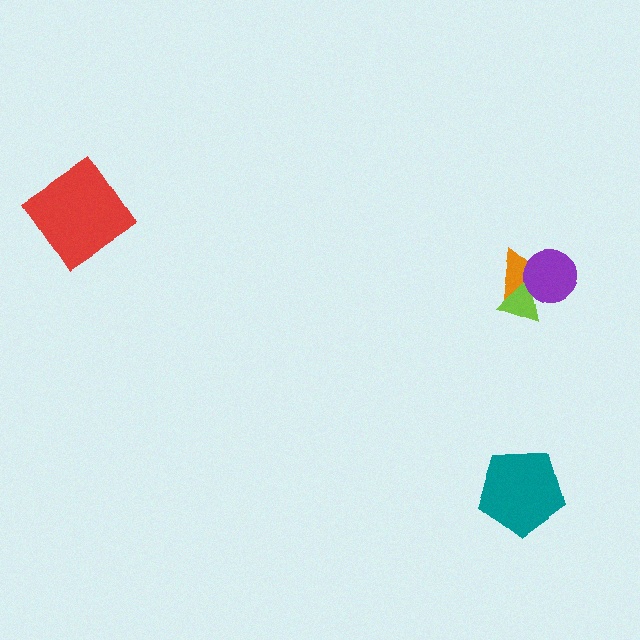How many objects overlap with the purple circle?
2 objects overlap with the purple circle.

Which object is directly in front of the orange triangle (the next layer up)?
The lime triangle is directly in front of the orange triangle.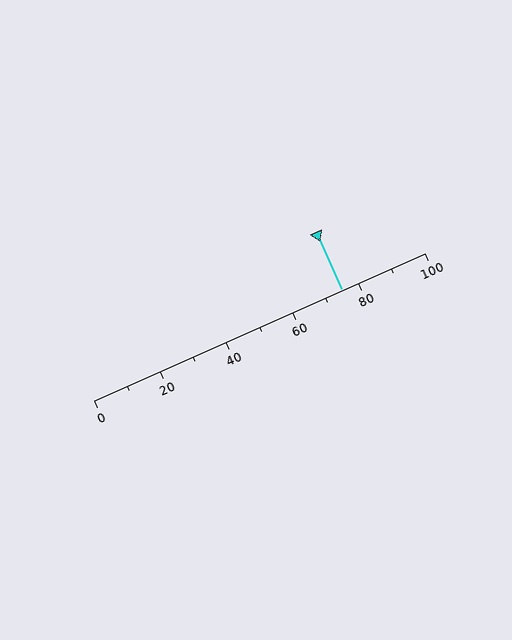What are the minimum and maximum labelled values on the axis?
The axis runs from 0 to 100.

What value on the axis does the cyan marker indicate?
The marker indicates approximately 75.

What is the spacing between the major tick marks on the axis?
The major ticks are spaced 20 apart.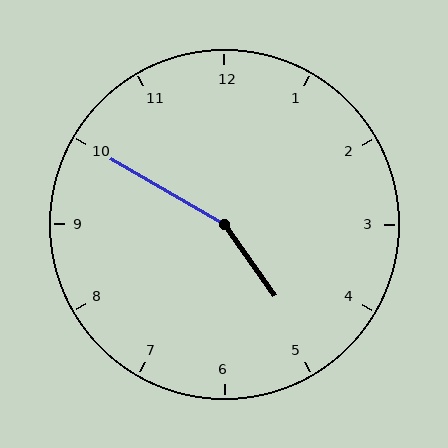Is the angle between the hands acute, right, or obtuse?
It is obtuse.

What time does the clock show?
4:50.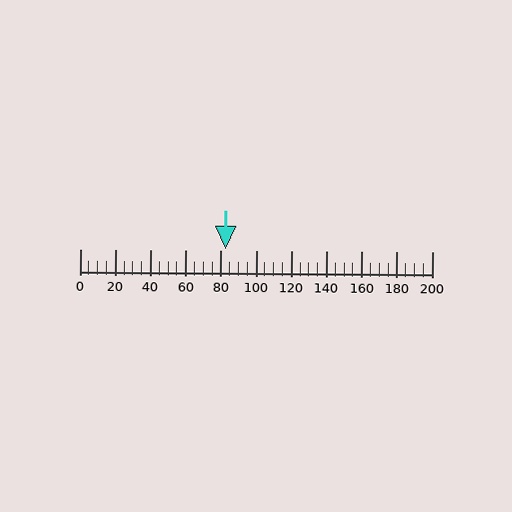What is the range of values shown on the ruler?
The ruler shows values from 0 to 200.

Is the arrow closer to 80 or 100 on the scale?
The arrow is closer to 80.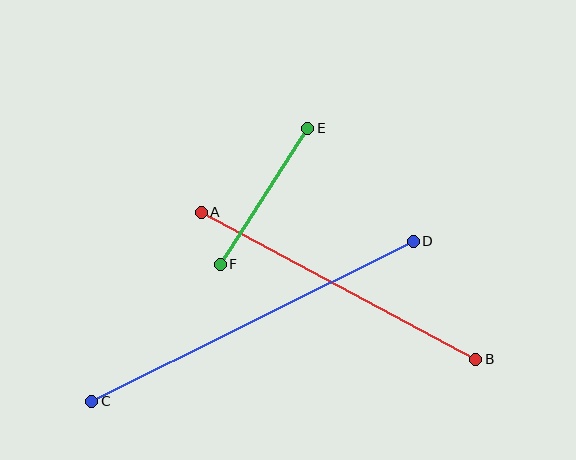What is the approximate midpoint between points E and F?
The midpoint is at approximately (264, 196) pixels.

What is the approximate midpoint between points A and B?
The midpoint is at approximately (339, 286) pixels.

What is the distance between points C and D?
The distance is approximately 359 pixels.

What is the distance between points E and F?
The distance is approximately 162 pixels.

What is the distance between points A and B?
The distance is approximately 311 pixels.